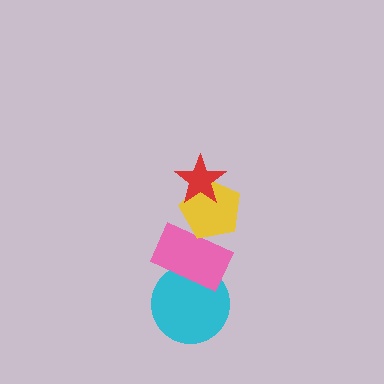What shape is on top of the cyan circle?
The pink rectangle is on top of the cyan circle.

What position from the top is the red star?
The red star is 1st from the top.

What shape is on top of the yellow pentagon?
The red star is on top of the yellow pentagon.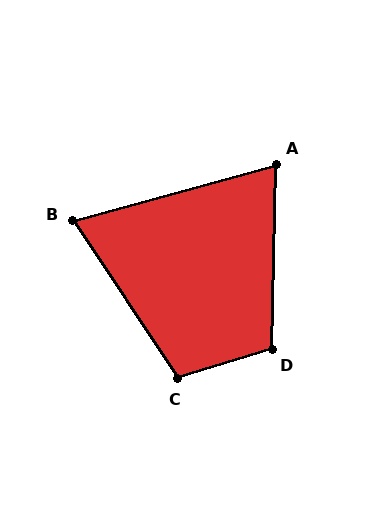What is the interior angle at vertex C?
Approximately 107 degrees (obtuse).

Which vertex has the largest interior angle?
D, at approximately 108 degrees.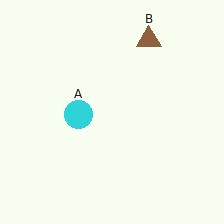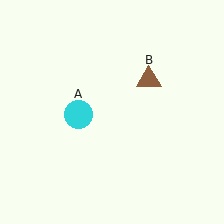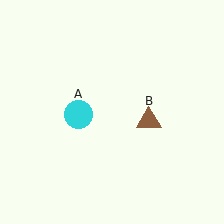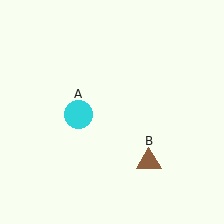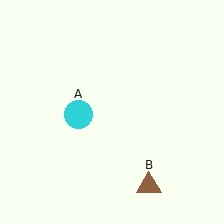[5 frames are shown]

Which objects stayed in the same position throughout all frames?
Cyan circle (object A) remained stationary.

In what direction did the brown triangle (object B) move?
The brown triangle (object B) moved down.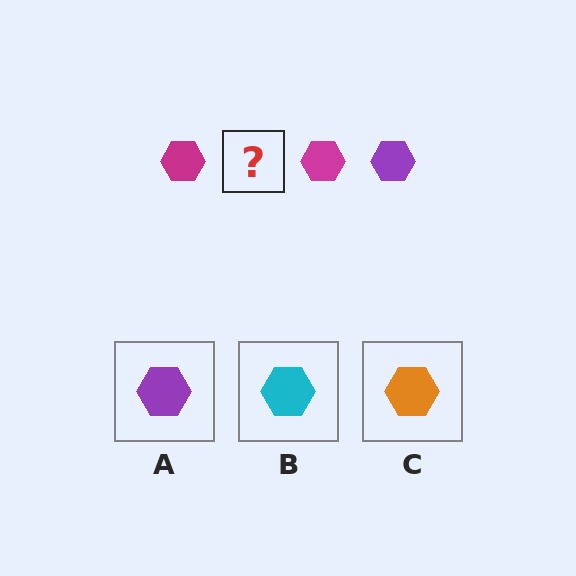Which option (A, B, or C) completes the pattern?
A.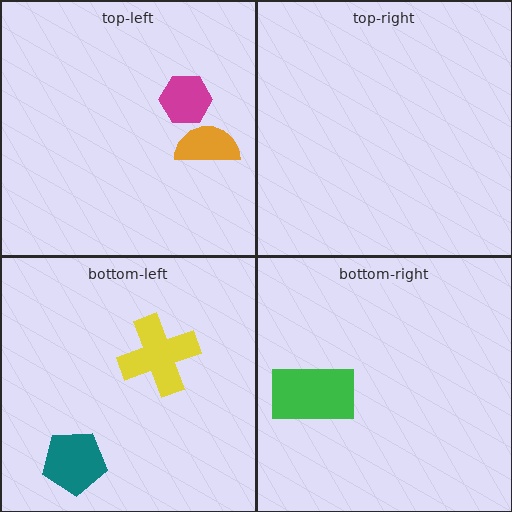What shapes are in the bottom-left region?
The yellow cross, the teal pentagon.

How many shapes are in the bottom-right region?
1.